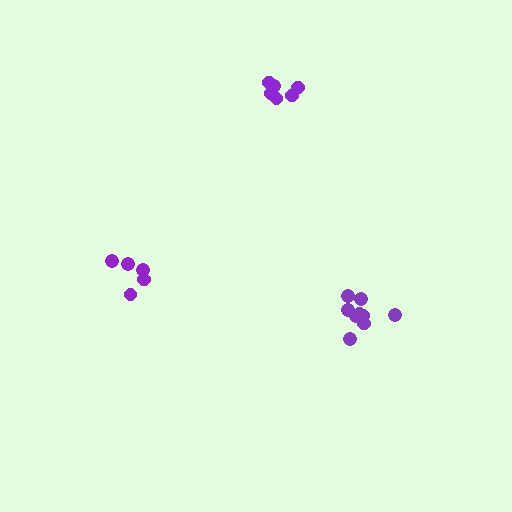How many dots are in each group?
Group 1: 6 dots, Group 2: 5 dots, Group 3: 9 dots (20 total).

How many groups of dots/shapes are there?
There are 3 groups.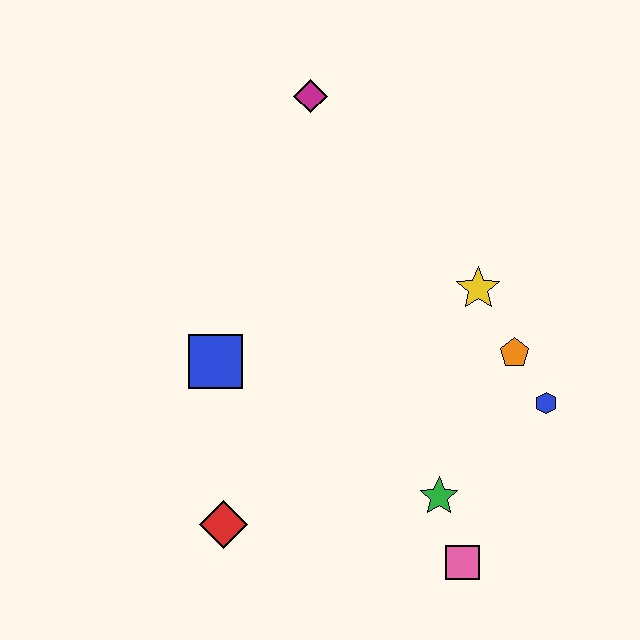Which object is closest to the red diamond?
The blue square is closest to the red diamond.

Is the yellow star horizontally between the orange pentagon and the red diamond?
Yes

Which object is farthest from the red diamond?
The magenta diamond is farthest from the red diamond.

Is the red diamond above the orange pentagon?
No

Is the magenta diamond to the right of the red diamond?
Yes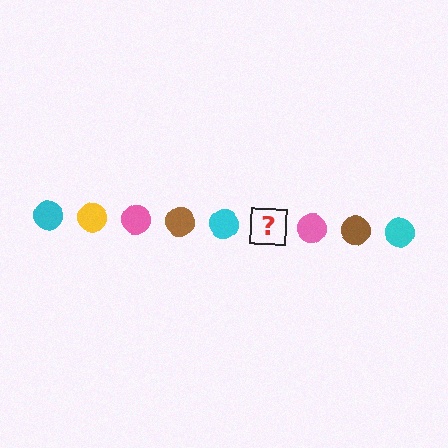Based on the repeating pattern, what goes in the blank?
The blank should be a yellow circle.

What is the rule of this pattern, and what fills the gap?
The rule is that the pattern cycles through cyan, yellow, pink, brown circles. The gap should be filled with a yellow circle.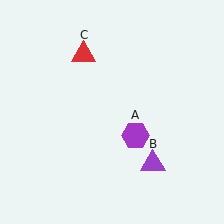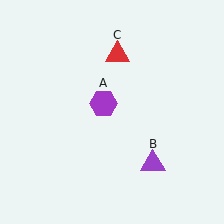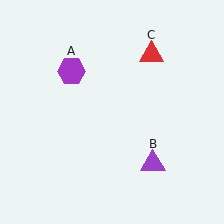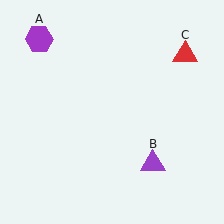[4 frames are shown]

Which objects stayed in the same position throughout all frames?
Purple triangle (object B) remained stationary.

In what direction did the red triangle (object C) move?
The red triangle (object C) moved right.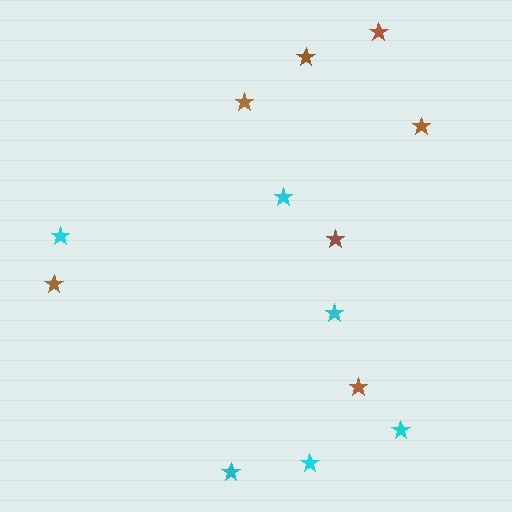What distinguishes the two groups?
There are 2 groups: one group of brown stars (7) and one group of cyan stars (6).